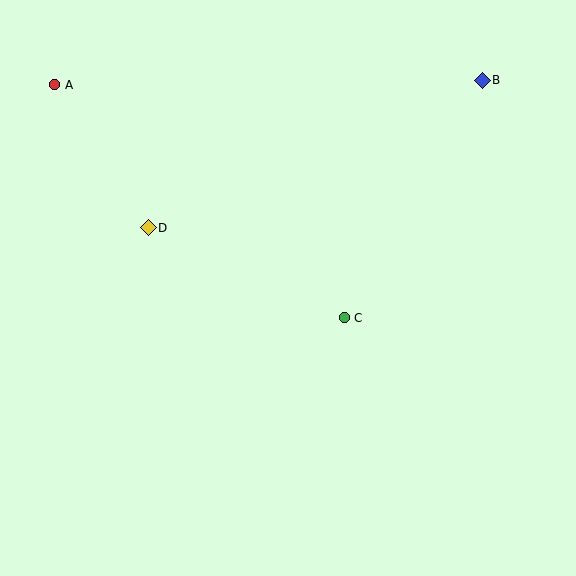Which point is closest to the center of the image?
Point C at (344, 318) is closest to the center.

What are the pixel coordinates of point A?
Point A is at (55, 85).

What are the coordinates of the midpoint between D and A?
The midpoint between D and A is at (102, 156).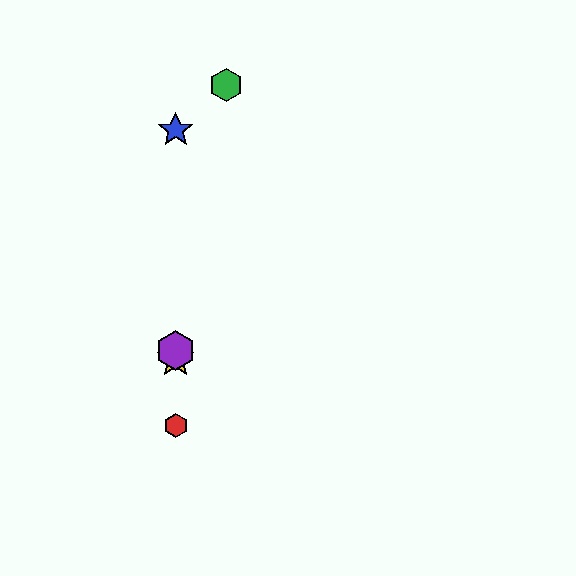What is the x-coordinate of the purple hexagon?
The purple hexagon is at x≈176.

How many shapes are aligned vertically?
4 shapes (the red hexagon, the blue star, the yellow star, the purple hexagon) are aligned vertically.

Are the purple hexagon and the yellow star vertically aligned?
Yes, both are at x≈176.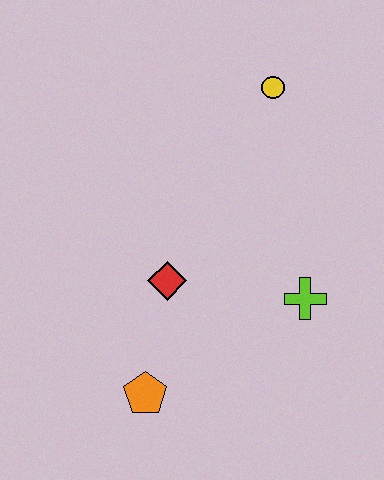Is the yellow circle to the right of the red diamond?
Yes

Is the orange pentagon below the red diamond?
Yes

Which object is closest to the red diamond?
The orange pentagon is closest to the red diamond.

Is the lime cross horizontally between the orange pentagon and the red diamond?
No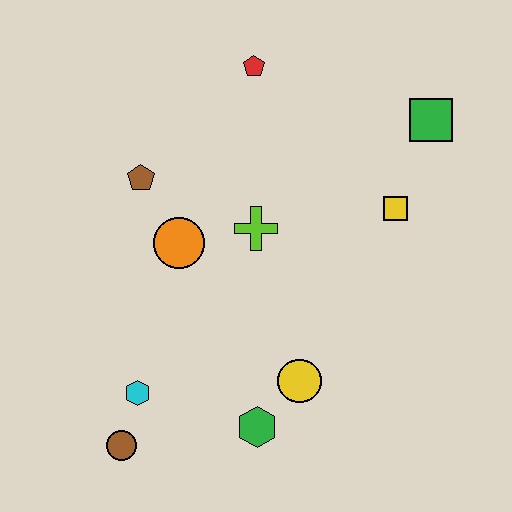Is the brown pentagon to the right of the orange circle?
No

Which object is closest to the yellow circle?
The green hexagon is closest to the yellow circle.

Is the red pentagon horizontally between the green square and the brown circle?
Yes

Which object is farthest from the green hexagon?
The red pentagon is farthest from the green hexagon.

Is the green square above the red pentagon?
No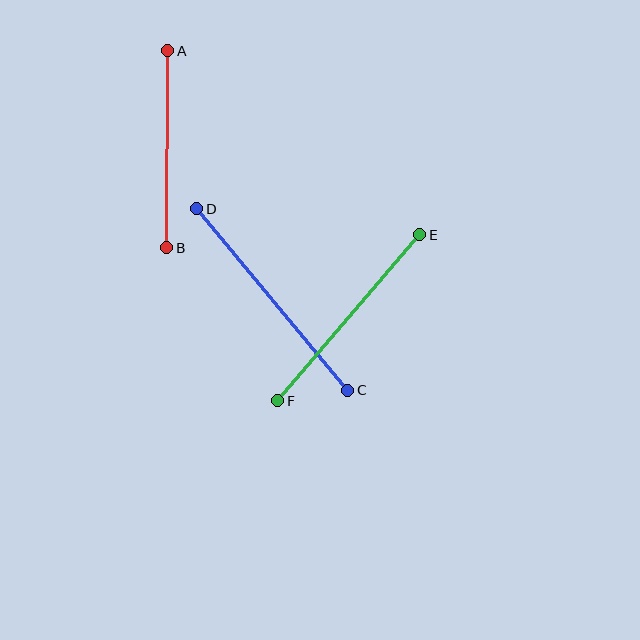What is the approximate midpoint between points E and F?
The midpoint is at approximately (349, 318) pixels.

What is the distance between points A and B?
The distance is approximately 197 pixels.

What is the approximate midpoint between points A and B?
The midpoint is at approximately (167, 149) pixels.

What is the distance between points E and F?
The distance is approximately 218 pixels.